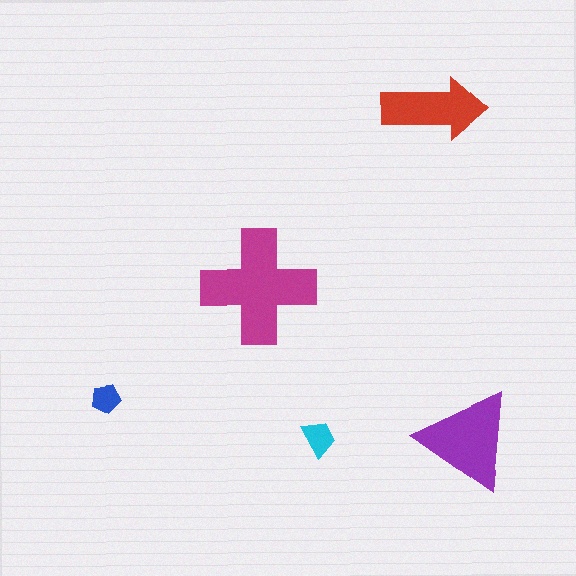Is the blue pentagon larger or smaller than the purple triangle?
Smaller.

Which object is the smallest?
The blue pentagon.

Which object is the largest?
The magenta cross.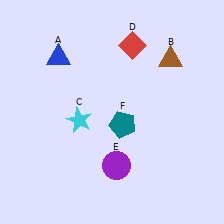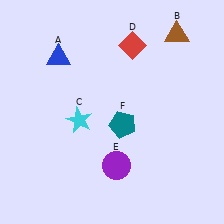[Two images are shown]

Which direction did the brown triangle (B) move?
The brown triangle (B) moved up.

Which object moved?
The brown triangle (B) moved up.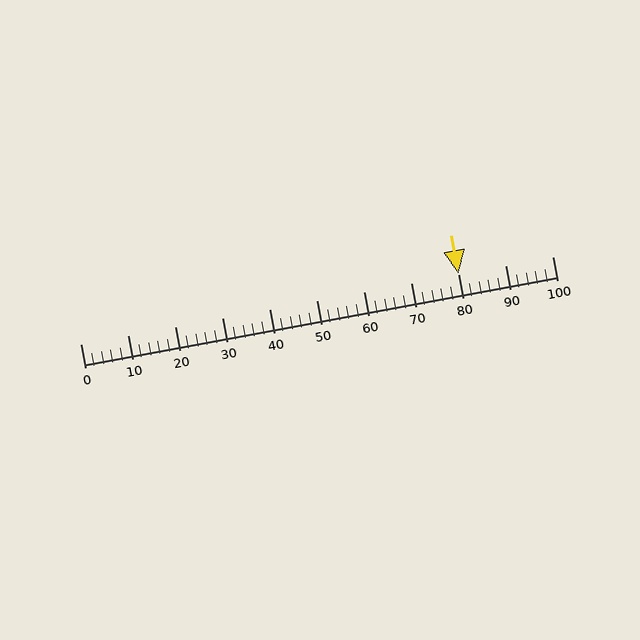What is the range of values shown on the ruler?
The ruler shows values from 0 to 100.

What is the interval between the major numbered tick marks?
The major tick marks are spaced 10 units apart.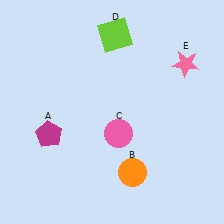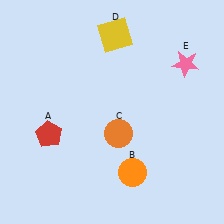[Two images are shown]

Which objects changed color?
A changed from magenta to red. C changed from pink to orange. D changed from lime to yellow.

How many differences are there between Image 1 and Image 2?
There are 3 differences between the two images.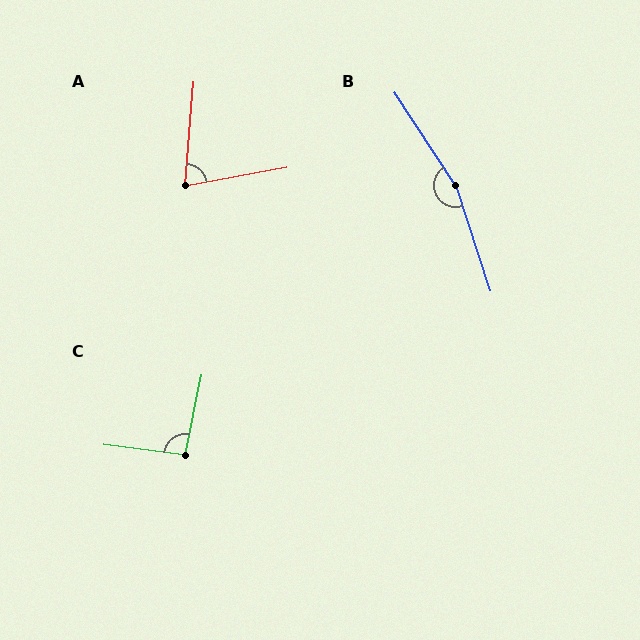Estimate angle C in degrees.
Approximately 94 degrees.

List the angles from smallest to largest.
A (75°), C (94°), B (165°).